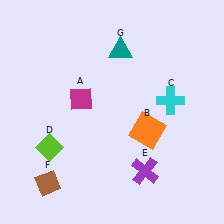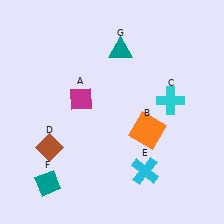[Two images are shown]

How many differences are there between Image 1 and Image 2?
There are 3 differences between the two images.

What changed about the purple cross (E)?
In Image 1, E is purple. In Image 2, it changed to cyan.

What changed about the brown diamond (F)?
In Image 1, F is brown. In Image 2, it changed to teal.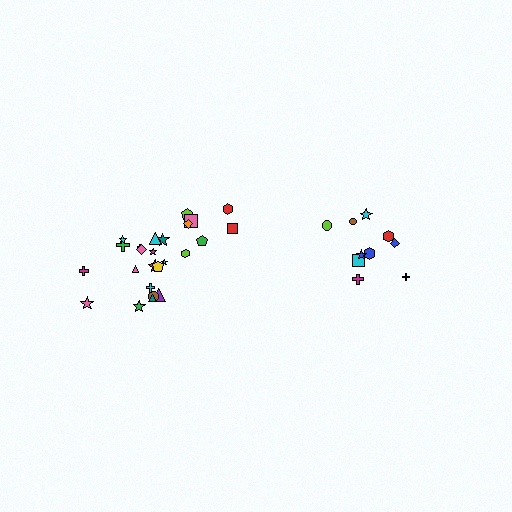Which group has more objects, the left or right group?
The left group.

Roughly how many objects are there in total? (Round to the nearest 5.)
Roughly 35 objects in total.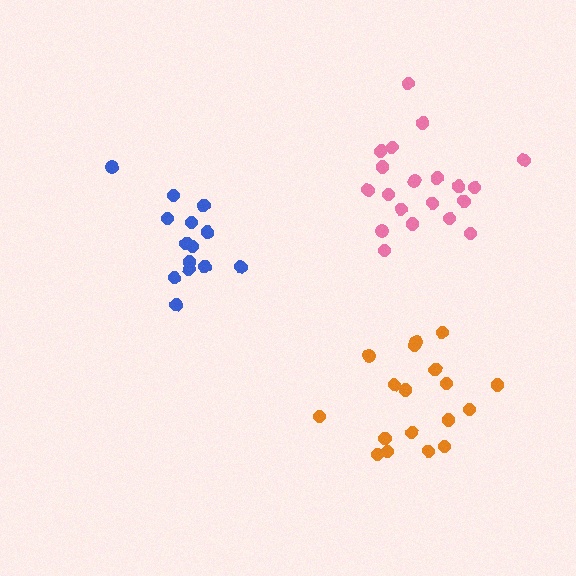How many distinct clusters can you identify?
There are 3 distinct clusters.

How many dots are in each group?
Group 1: 20 dots, Group 2: 18 dots, Group 3: 14 dots (52 total).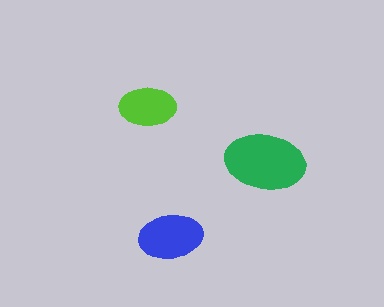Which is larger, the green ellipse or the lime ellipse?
The green one.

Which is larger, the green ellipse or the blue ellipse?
The green one.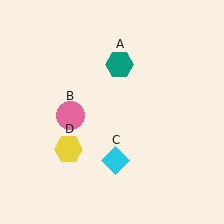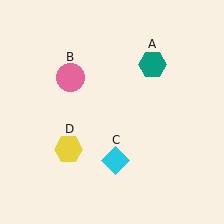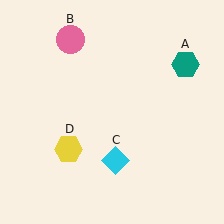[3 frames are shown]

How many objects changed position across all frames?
2 objects changed position: teal hexagon (object A), pink circle (object B).